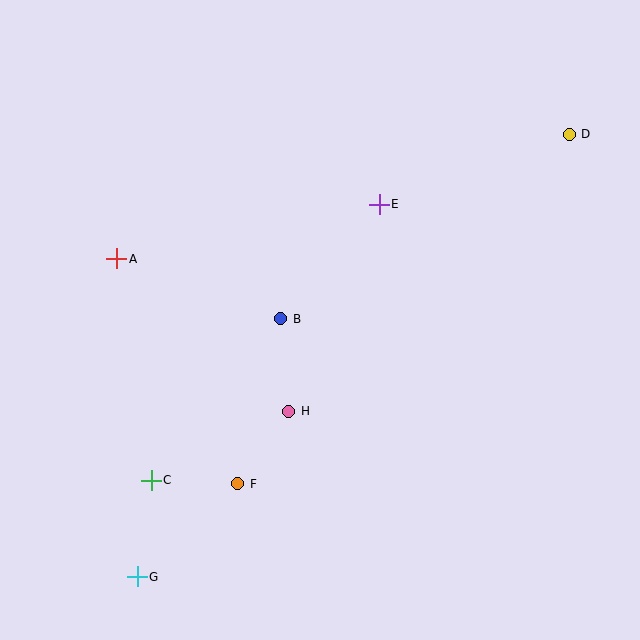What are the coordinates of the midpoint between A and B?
The midpoint between A and B is at (199, 289).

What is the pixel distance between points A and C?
The distance between A and C is 224 pixels.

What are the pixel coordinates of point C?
Point C is at (151, 480).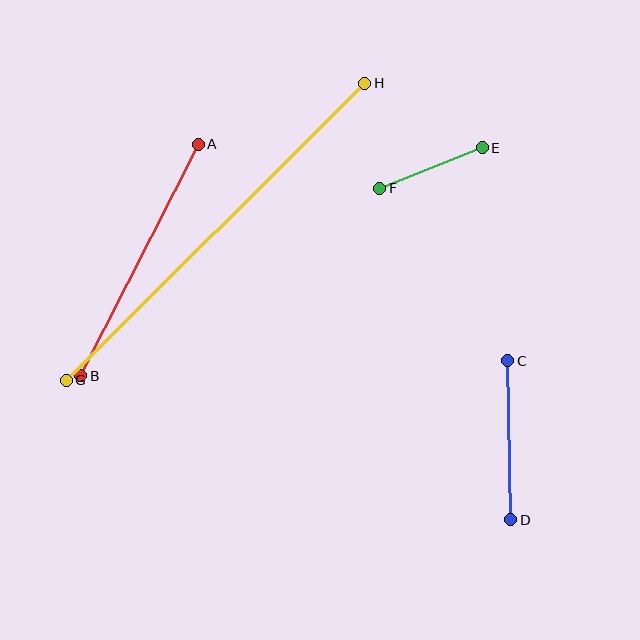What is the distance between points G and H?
The distance is approximately 421 pixels.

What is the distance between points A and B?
The distance is approximately 260 pixels.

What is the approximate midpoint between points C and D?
The midpoint is at approximately (509, 440) pixels.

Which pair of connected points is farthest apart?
Points G and H are farthest apart.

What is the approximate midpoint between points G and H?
The midpoint is at approximately (215, 232) pixels.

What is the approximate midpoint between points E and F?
The midpoint is at approximately (431, 168) pixels.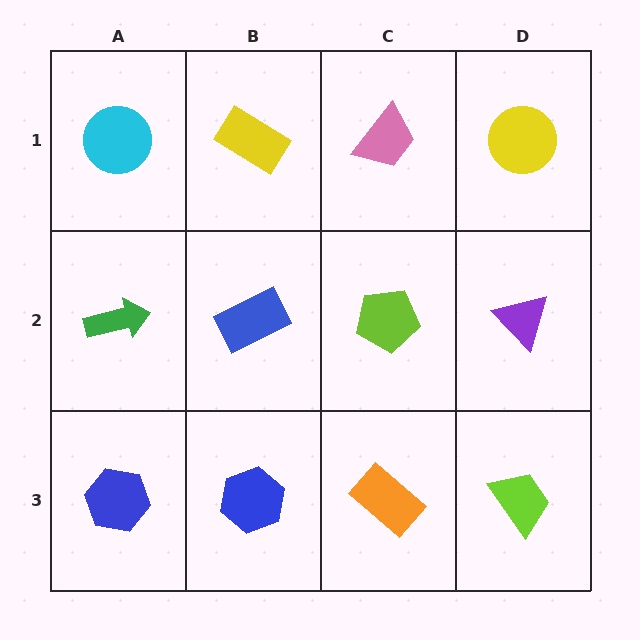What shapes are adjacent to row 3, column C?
A lime pentagon (row 2, column C), a blue hexagon (row 3, column B), a lime trapezoid (row 3, column D).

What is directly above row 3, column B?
A blue rectangle.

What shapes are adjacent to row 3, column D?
A purple triangle (row 2, column D), an orange rectangle (row 3, column C).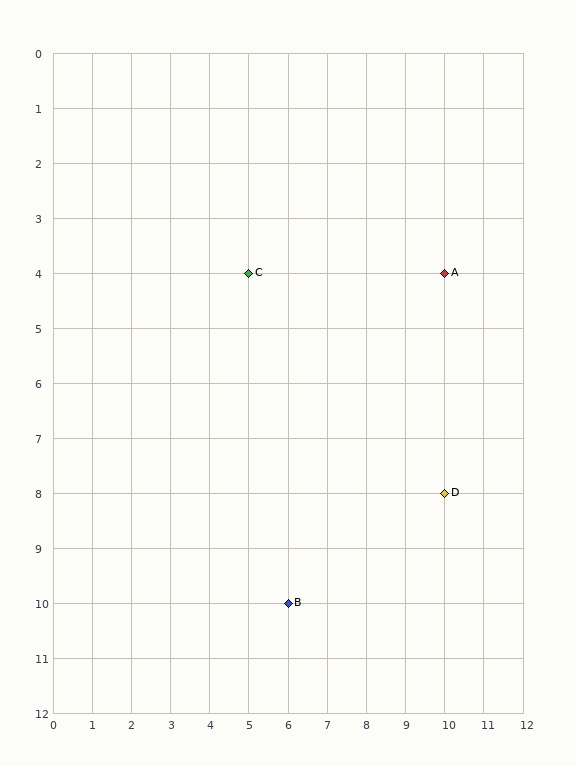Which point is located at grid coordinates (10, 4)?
Point A is at (10, 4).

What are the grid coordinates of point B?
Point B is at grid coordinates (6, 10).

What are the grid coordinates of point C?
Point C is at grid coordinates (5, 4).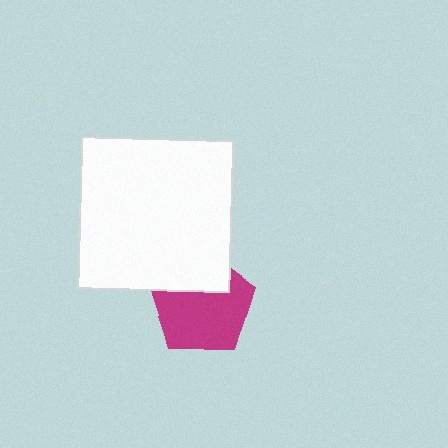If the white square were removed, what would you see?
You would see the complete magenta pentagon.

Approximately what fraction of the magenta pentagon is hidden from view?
Roughly 31% of the magenta pentagon is hidden behind the white square.